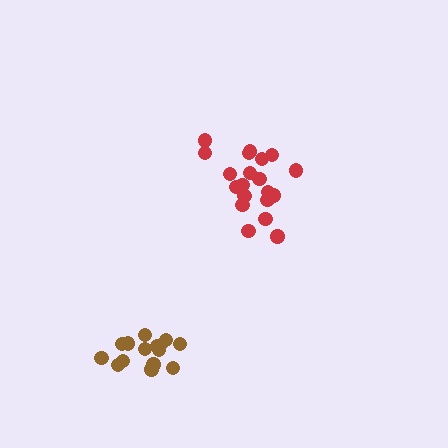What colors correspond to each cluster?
The clusters are colored: brown, red.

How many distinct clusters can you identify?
There are 2 distinct clusters.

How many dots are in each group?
Group 1: 15 dots, Group 2: 21 dots (36 total).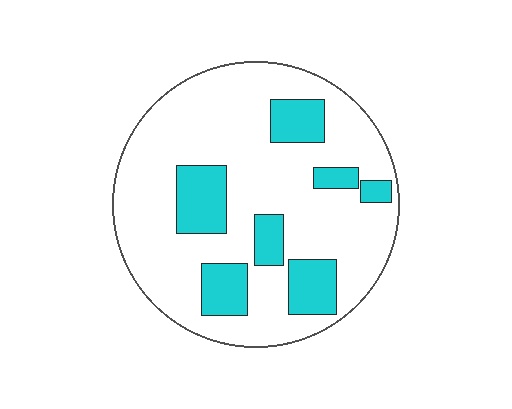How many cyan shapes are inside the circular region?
7.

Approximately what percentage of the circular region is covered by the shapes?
Approximately 20%.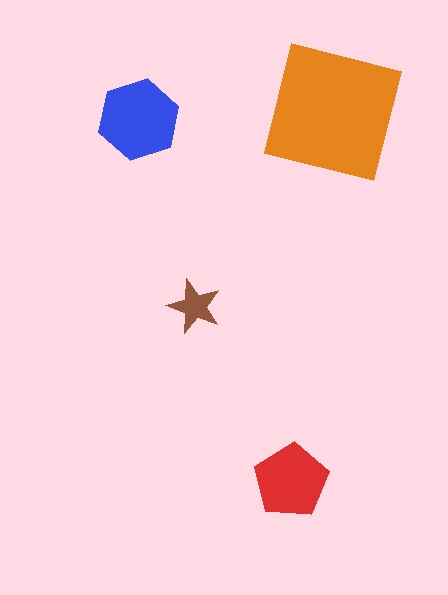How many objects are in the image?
There are 4 objects in the image.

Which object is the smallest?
The brown star.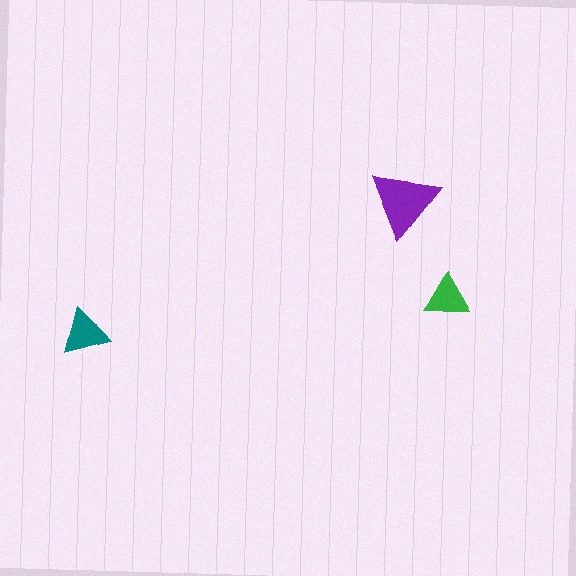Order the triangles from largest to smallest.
the purple one, the teal one, the green one.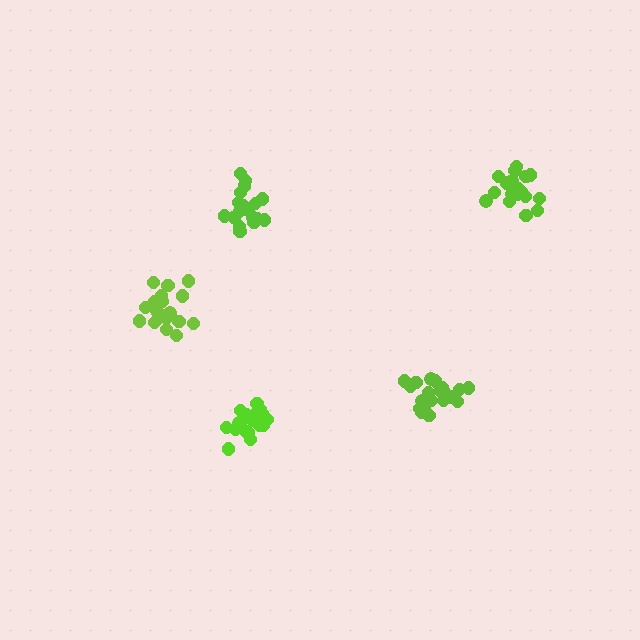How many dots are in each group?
Group 1: 20 dots, Group 2: 20 dots, Group 3: 20 dots, Group 4: 21 dots, Group 5: 21 dots (102 total).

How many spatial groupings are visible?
There are 5 spatial groupings.